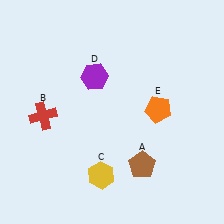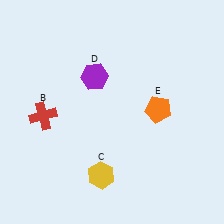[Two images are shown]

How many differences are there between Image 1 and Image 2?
There is 1 difference between the two images.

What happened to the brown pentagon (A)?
The brown pentagon (A) was removed in Image 2. It was in the bottom-right area of Image 1.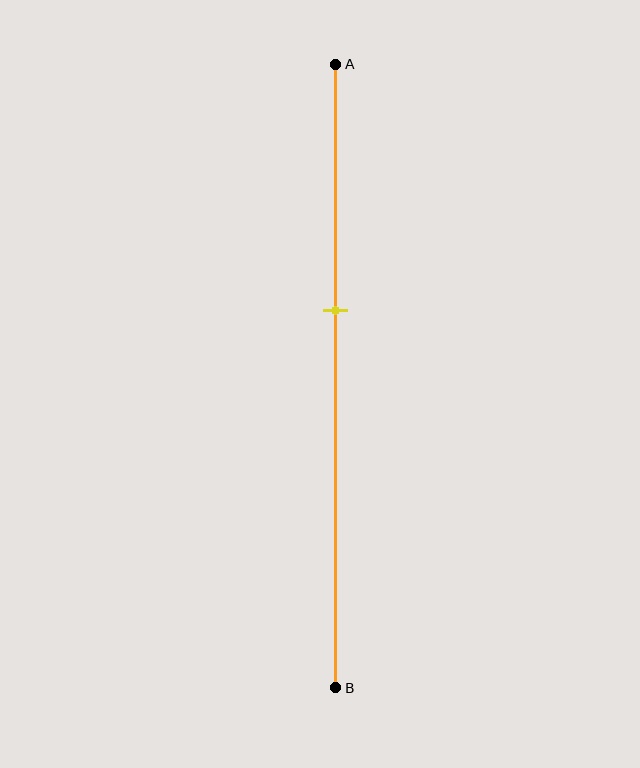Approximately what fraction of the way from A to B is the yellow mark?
The yellow mark is approximately 40% of the way from A to B.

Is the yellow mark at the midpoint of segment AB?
No, the mark is at about 40% from A, not at the 50% midpoint.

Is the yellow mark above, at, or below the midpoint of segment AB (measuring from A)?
The yellow mark is above the midpoint of segment AB.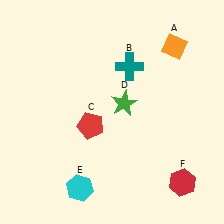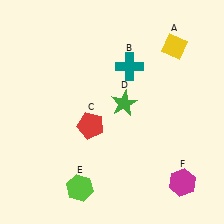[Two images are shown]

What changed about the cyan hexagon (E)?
In Image 1, E is cyan. In Image 2, it changed to lime.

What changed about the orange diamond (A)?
In Image 1, A is orange. In Image 2, it changed to yellow.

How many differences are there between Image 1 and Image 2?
There are 3 differences between the two images.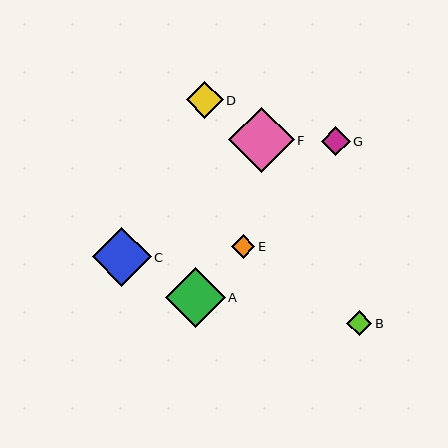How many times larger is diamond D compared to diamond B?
Diamond D is approximately 1.5 times the size of diamond B.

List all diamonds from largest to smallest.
From largest to smallest: F, A, C, D, G, B, E.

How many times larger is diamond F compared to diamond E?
Diamond F is approximately 2.8 times the size of diamond E.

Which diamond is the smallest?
Diamond E is the smallest with a size of approximately 24 pixels.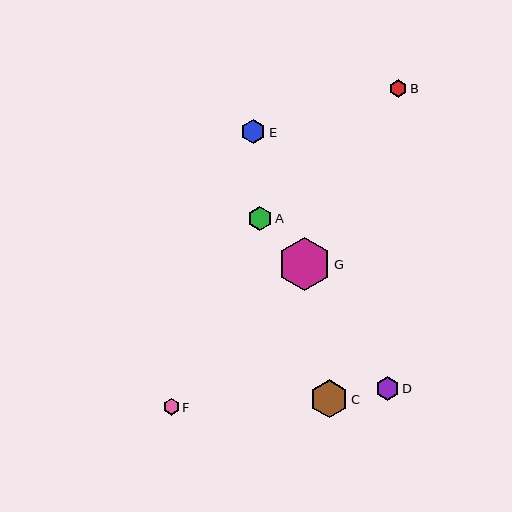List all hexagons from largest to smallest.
From largest to smallest: G, C, E, A, D, B, F.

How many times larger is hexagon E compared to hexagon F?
Hexagon E is approximately 1.5 times the size of hexagon F.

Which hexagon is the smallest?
Hexagon F is the smallest with a size of approximately 16 pixels.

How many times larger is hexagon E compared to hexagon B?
Hexagon E is approximately 1.4 times the size of hexagon B.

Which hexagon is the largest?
Hexagon G is the largest with a size of approximately 53 pixels.